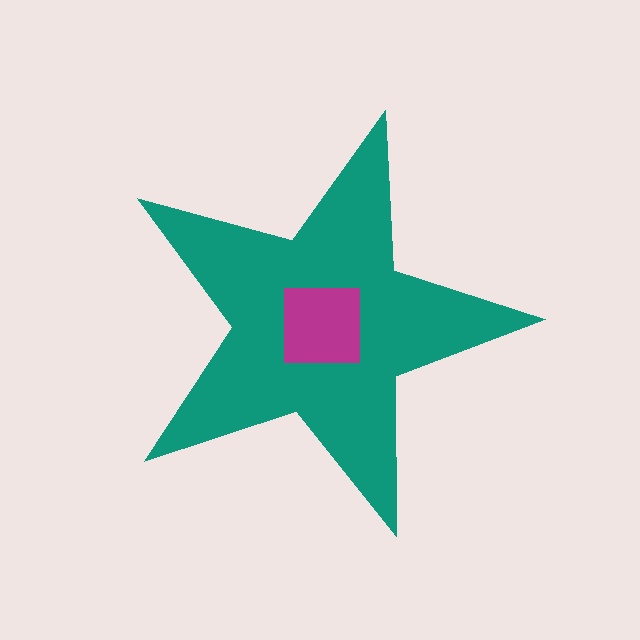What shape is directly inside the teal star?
The magenta square.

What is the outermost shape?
The teal star.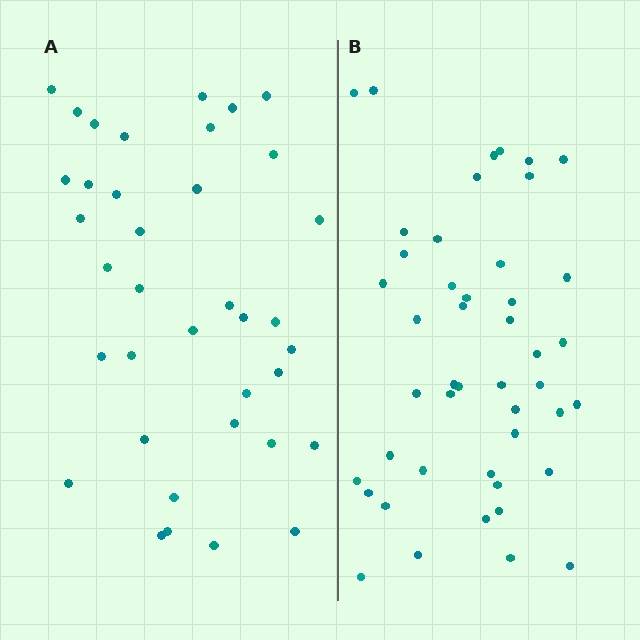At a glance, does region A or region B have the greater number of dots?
Region B (the right region) has more dots.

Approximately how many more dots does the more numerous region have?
Region B has roughly 8 or so more dots than region A.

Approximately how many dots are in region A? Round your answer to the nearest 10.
About 40 dots. (The exact count is 37, which rounds to 40.)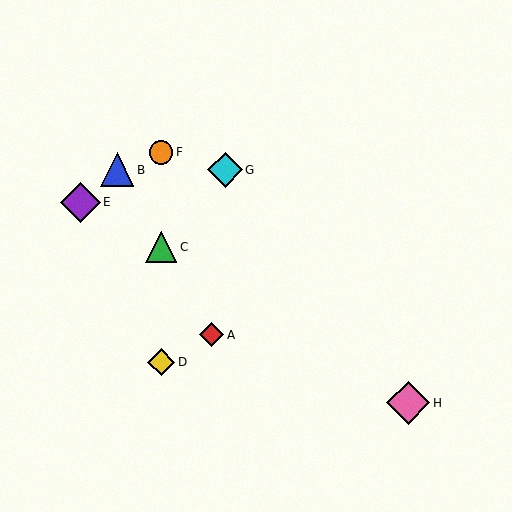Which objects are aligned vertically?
Objects C, D, F are aligned vertically.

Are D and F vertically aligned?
Yes, both are at x≈161.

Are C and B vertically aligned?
No, C is at x≈161 and B is at x≈117.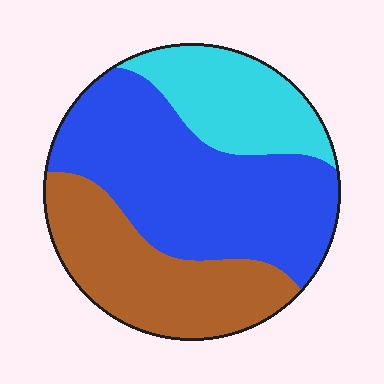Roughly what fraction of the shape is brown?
Brown takes up about one third (1/3) of the shape.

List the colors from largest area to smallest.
From largest to smallest: blue, brown, cyan.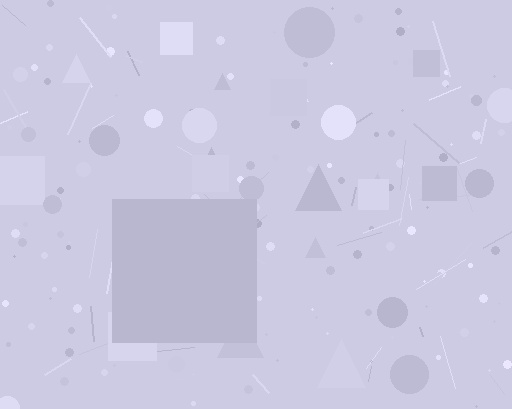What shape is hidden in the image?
A square is hidden in the image.